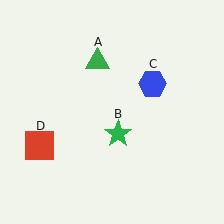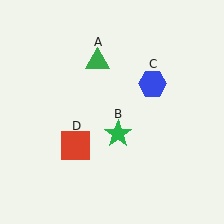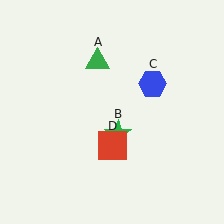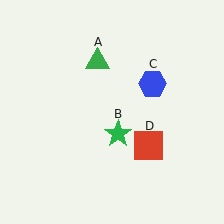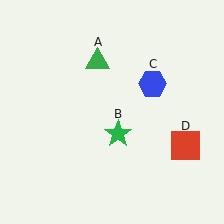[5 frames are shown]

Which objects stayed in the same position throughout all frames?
Green triangle (object A) and green star (object B) and blue hexagon (object C) remained stationary.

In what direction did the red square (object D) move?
The red square (object D) moved right.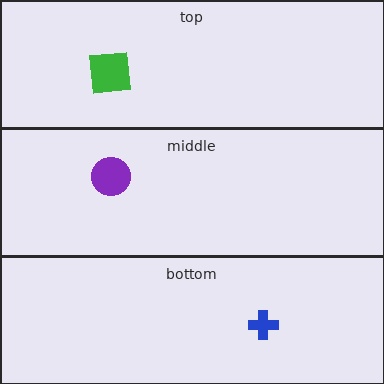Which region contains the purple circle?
The middle region.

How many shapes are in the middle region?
1.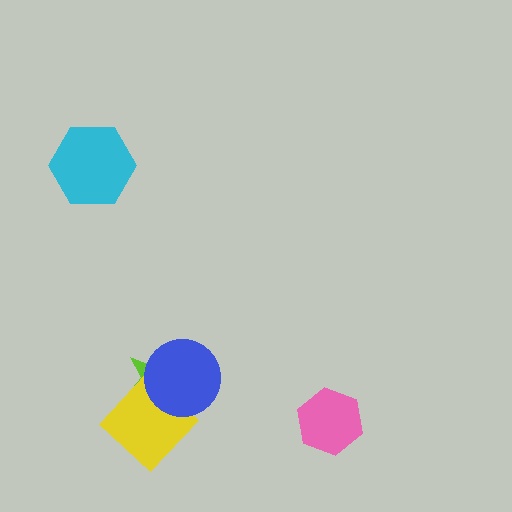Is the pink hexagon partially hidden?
No, no other shape covers it.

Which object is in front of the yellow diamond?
The blue circle is in front of the yellow diamond.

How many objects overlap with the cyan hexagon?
0 objects overlap with the cyan hexagon.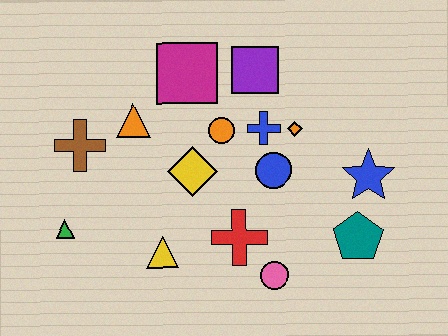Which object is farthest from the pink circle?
The brown cross is farthest from the pink circle.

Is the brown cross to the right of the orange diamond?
No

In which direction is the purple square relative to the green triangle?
The purple square is to the right of the green triangle.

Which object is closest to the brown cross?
The orange triangle is closest to the brown cross.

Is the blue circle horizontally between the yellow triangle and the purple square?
No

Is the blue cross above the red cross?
Yes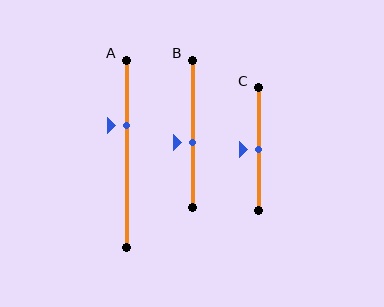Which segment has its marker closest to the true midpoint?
Segment C has its marker closest to the true midpoint.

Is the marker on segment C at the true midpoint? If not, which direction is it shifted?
Yes, the marker on segment C is at the true midpoint.